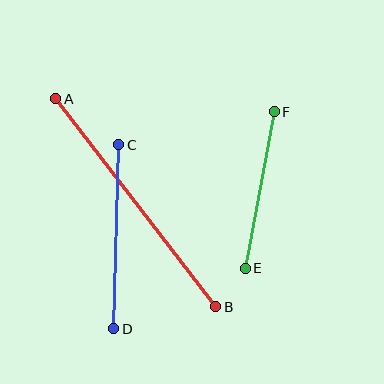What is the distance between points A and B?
The distance is approximately 262 pixels.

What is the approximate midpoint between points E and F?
The midpoint is at approximately (260, 190) pixels.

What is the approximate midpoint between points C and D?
The midpoint is at approximately (116, 237) pixels.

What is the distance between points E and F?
The distance is approximately 159 pixels.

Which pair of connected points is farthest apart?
Points A and B are farthest apart.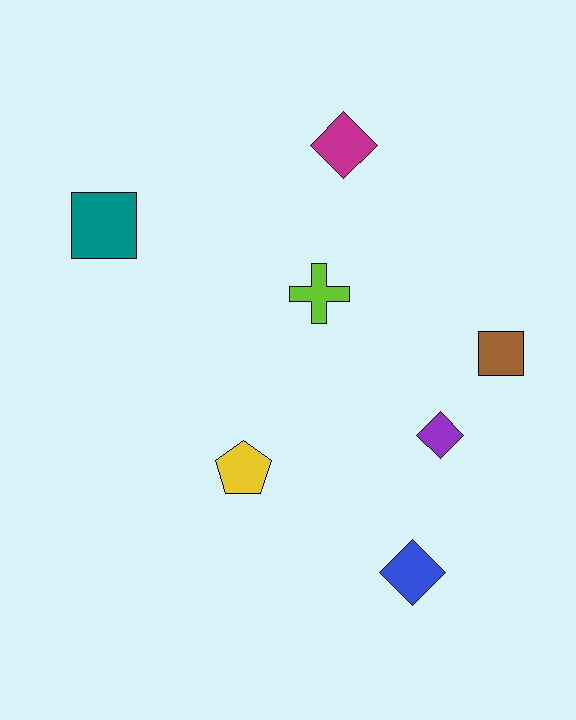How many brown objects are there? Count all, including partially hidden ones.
There is 1 brown object.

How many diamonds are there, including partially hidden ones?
There are 3 diamonds.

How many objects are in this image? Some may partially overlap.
There are 7 objects.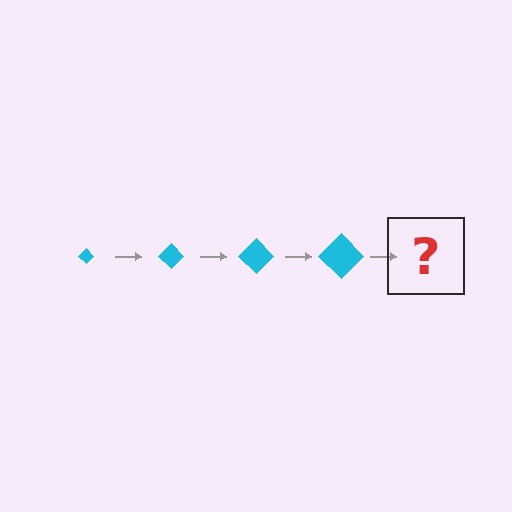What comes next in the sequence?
The next element should be a cyan diamond, larger than the previous one.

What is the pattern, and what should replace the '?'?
The pattern is that the diamond gets progressively larger each step. The '?' should be a cyan diamond, larger than the previous one.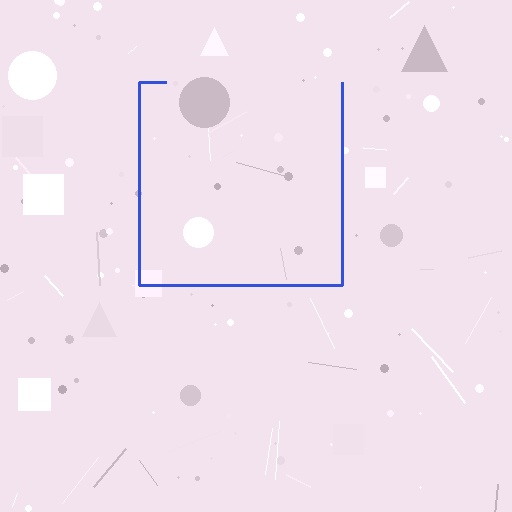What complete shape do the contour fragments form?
The contour fragments form a square.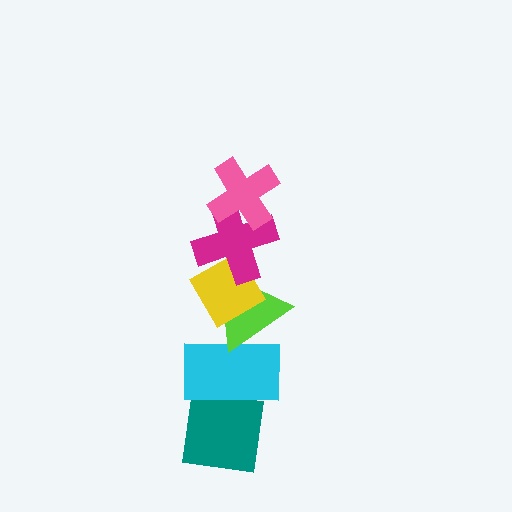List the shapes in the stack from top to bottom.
From top to bottom: the pink cross, the magenta cross, the yellow diamond, the lime triangle, the cyan rectangle, the teal square.